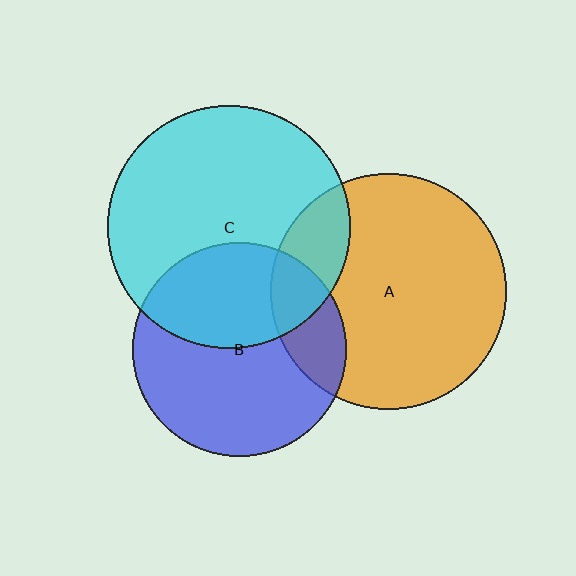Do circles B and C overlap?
Yes.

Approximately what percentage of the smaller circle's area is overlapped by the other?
Approximately 40%.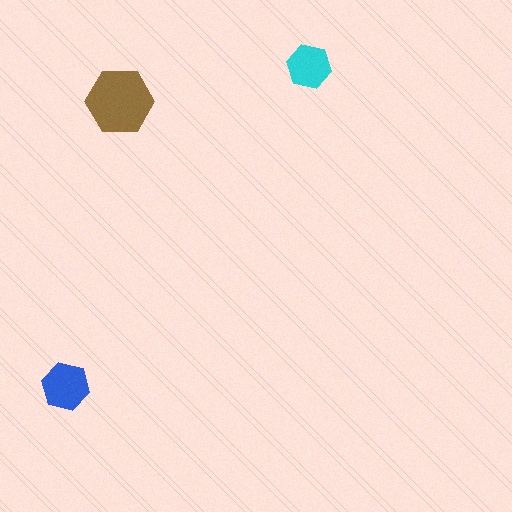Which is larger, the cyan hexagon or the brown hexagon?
The brown one.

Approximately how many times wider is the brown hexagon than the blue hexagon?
About 1.5 times wider.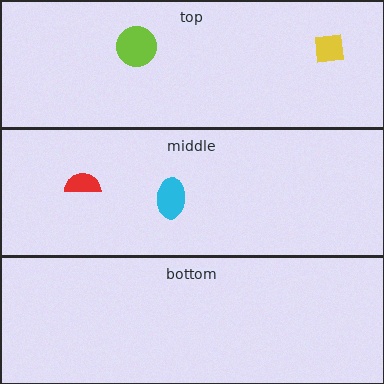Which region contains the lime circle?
The top region.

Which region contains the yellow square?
The top region.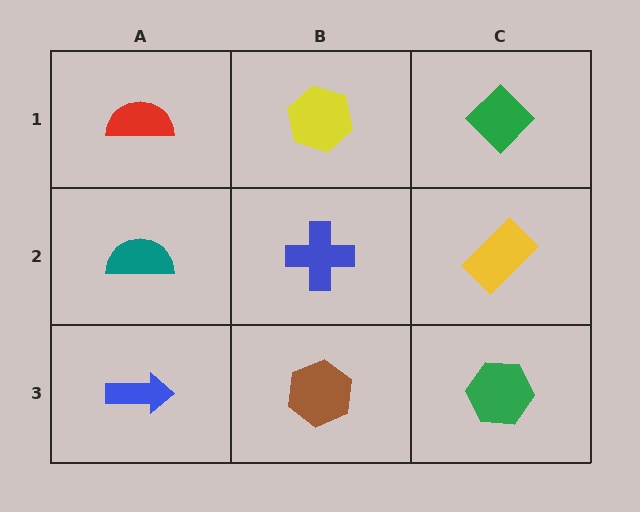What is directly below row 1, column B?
A blue cross.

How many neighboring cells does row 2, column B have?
4.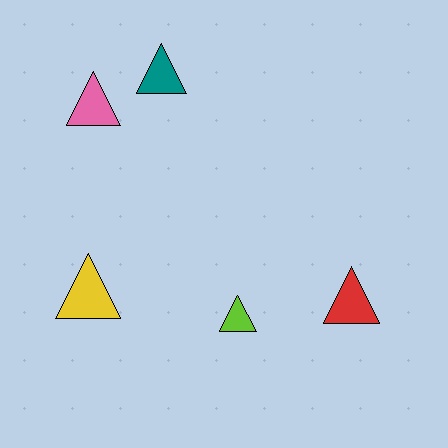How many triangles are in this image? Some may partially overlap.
There are 5 triangles.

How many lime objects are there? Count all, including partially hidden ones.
There is 1 lime object.